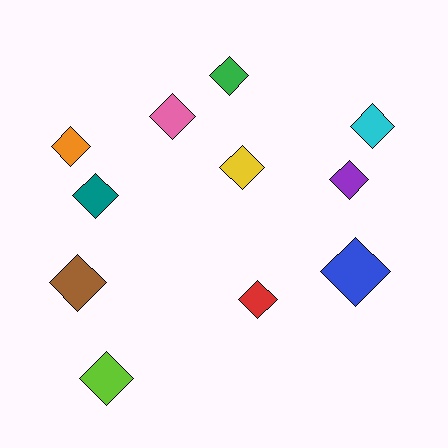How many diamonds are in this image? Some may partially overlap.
There are 11 diamonds.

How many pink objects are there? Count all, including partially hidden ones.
There is 1 pink object.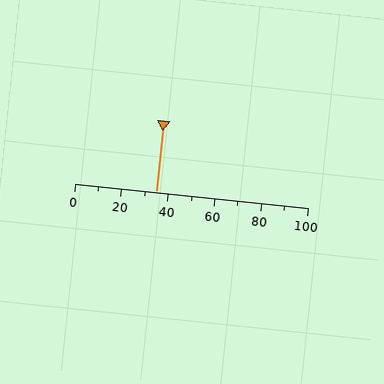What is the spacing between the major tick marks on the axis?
The major ticks are spaced 20 apart.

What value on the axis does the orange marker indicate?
The marker indicates approximately 35.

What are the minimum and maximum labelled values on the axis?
The axis runs from 0 to 100.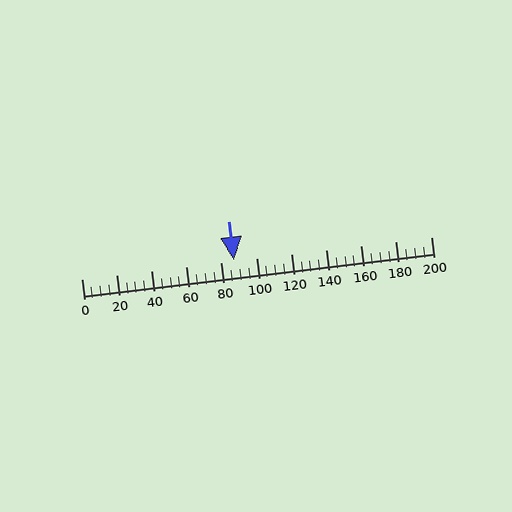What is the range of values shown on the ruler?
The ruler shows values from 0 to 200.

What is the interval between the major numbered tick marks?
The major tick marks are spaced 20 units apart.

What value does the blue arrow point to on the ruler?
The blue arrow points to approximately 87.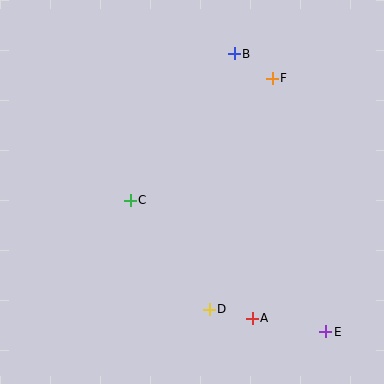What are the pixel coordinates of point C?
Point C is at (130, 200).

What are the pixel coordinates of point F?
Point F is at (272, 78).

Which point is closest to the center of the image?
Point C at (130, 200) is closest to the center.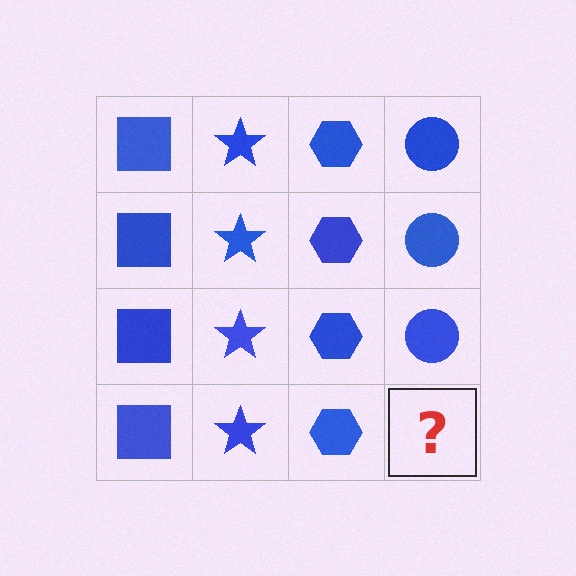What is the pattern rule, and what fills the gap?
The rule is that each column has a consistent shape. The gap should be filled with a blue circle.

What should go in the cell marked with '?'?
The missing cell should contain a blue circle.